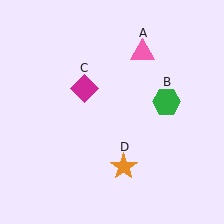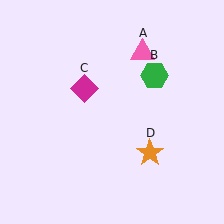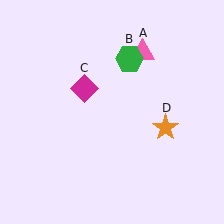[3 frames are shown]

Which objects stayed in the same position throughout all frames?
Pink triangle (object A) and magenta diamond (object C) remained stationary.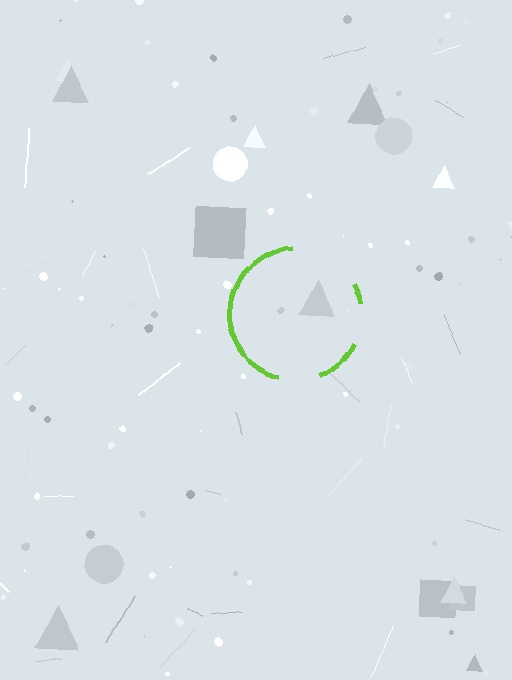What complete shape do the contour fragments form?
The contour fragments form a circle.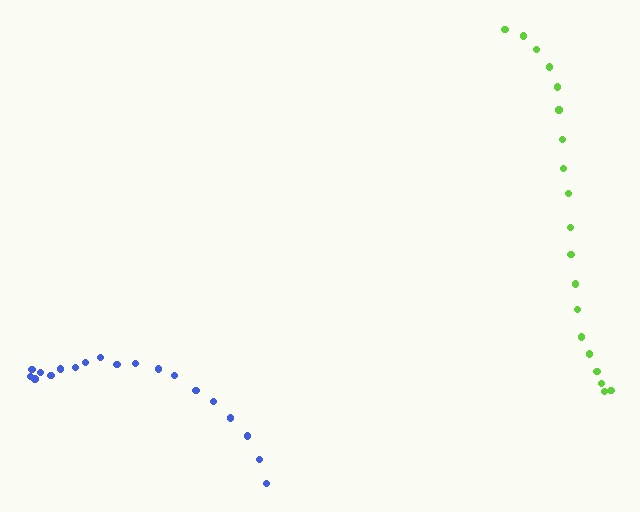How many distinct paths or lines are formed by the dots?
There are 2 distinct paths.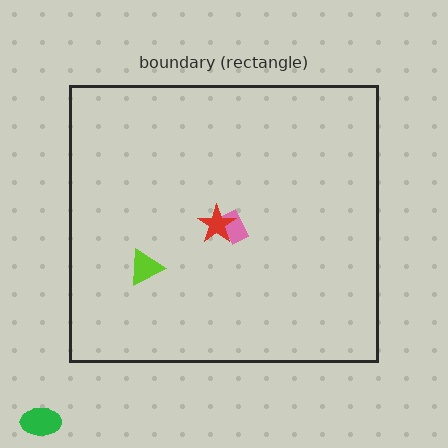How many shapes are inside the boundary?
3 inside, 1 outside.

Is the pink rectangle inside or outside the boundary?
Inside.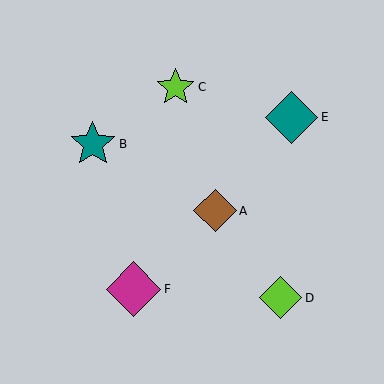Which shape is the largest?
The magenta diamond (labeled F) is the largest.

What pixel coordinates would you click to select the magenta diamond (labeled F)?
Click at (134, 289) to select the magenta diamond F.